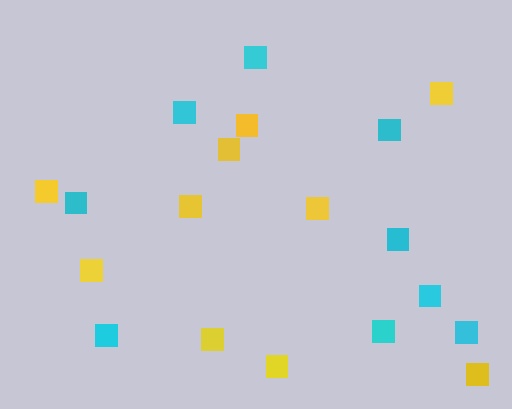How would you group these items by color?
There are 2 groups: one group of yellow squares (10) and one group of cyan squares (9).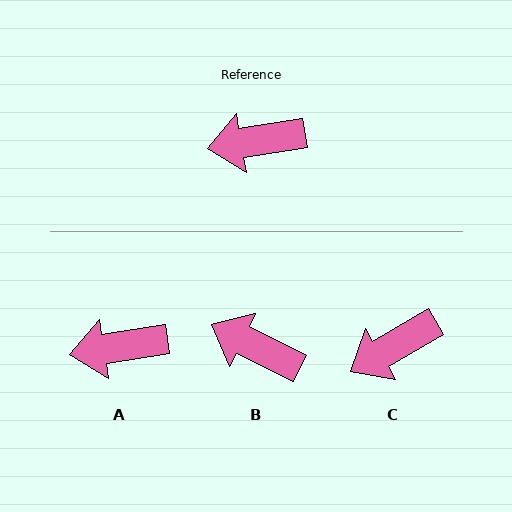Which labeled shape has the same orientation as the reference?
A.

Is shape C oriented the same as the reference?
No, it is off by about 22 degrees.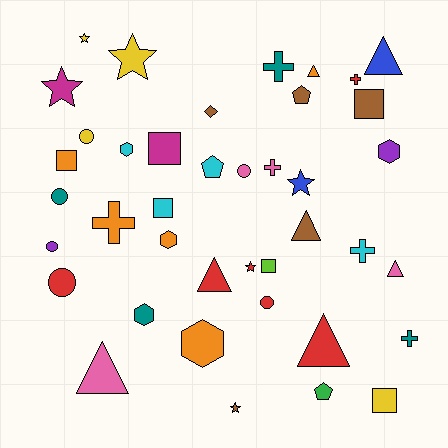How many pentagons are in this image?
There are 3 pentagons.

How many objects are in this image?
There are 40 objects.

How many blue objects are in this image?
There are 2 blue objects.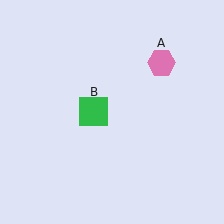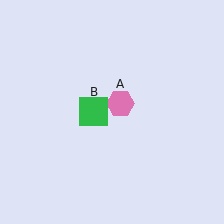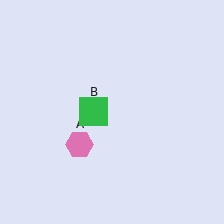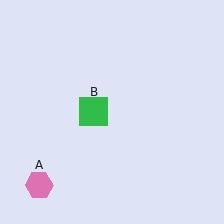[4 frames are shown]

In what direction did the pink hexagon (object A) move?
The pink hexagon (object A) moved down and to the left.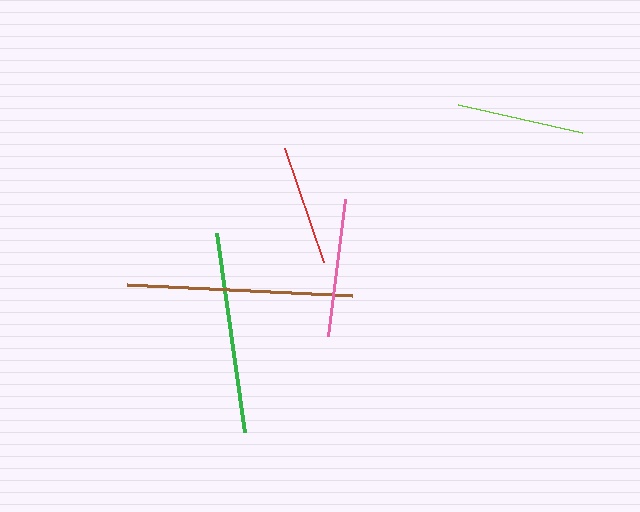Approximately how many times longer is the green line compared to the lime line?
The green line is approximately 1.6 times the length of the lime line.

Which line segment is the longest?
The brown line is the longest at approximately 225 pixels.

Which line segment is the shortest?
The red line is the shortest at approximately 121 pixels.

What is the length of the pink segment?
The pink segment is approximately 138 pixels long.